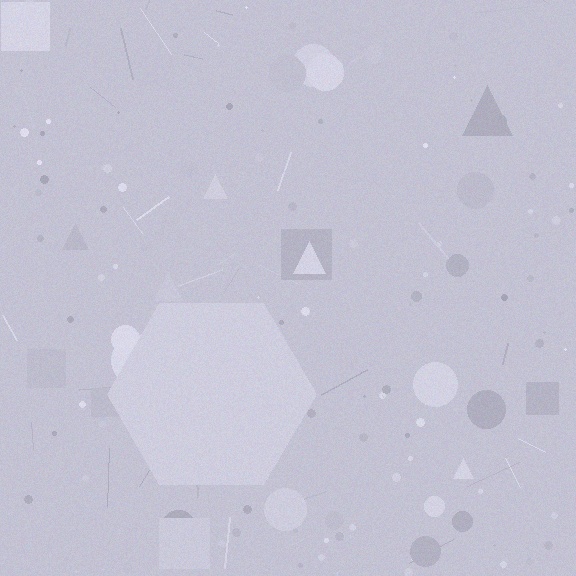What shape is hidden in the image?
A hexagon is hidden in the image.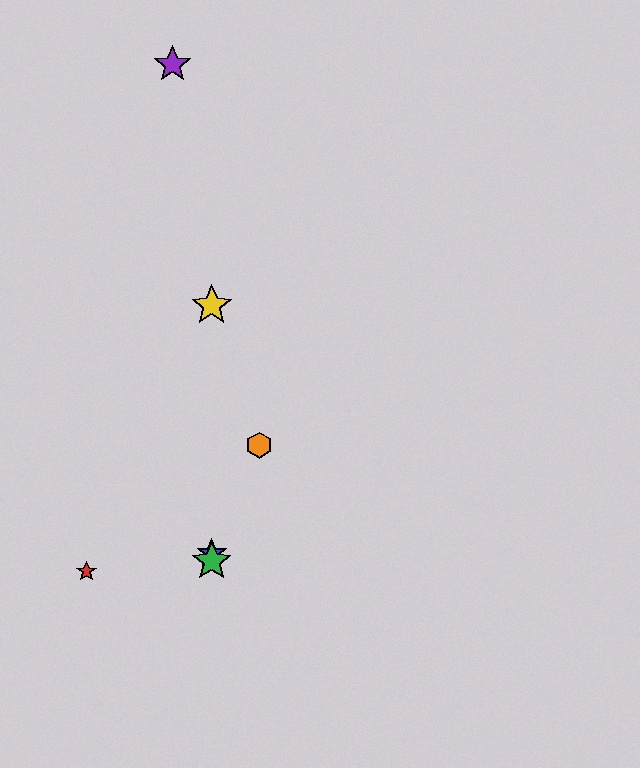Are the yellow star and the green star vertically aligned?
Yes, both are at x≈212.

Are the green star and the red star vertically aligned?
No, the green star is at x≈212 and the red star is at x≈86.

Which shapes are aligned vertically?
The blue star, the green star, the yellow star are aligned vertically.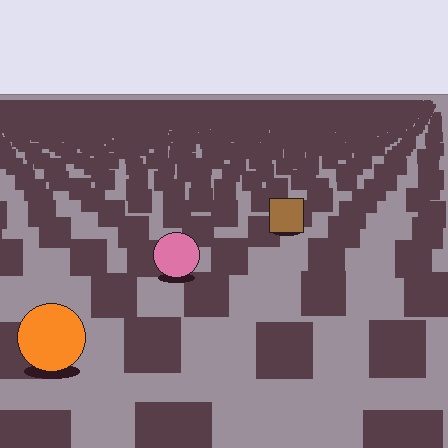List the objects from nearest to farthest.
From nearest to farthest: the orange circle, the pink circle, the brown square.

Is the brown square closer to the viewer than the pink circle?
No. The pink circle is closer — you can tell from the texture gradient: the ground texture is coarser near it.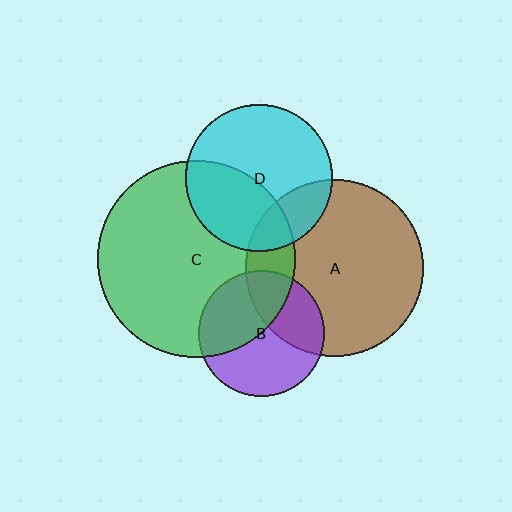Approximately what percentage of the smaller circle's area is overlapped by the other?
Approximately 20%.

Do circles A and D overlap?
Yes.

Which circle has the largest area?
Circle C (green).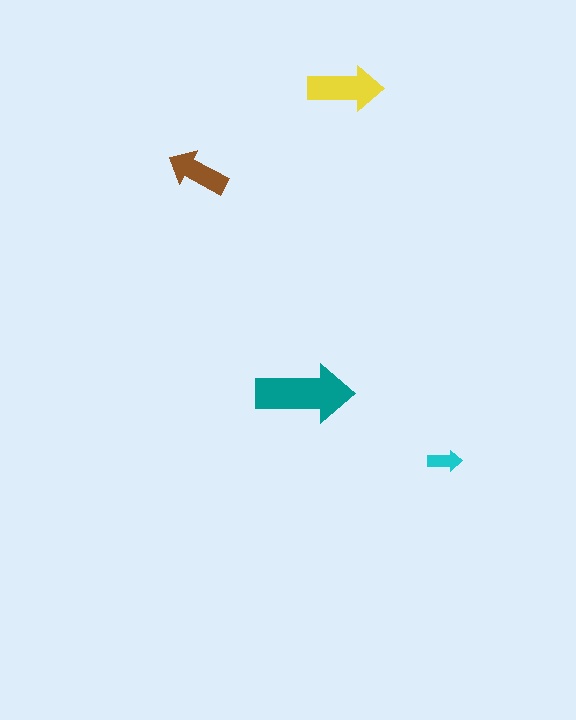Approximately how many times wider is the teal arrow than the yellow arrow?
About 1.5 times wider.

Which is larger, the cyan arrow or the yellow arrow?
The yellow one.